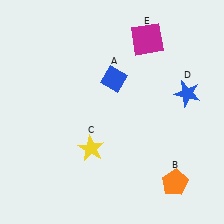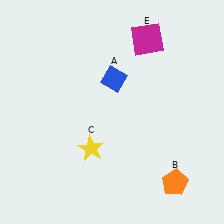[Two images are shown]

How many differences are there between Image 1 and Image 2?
There is 1 difference between the two images.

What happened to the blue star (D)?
The blue star (D) was removed in Image 2. It was in the top-right area of Image 1.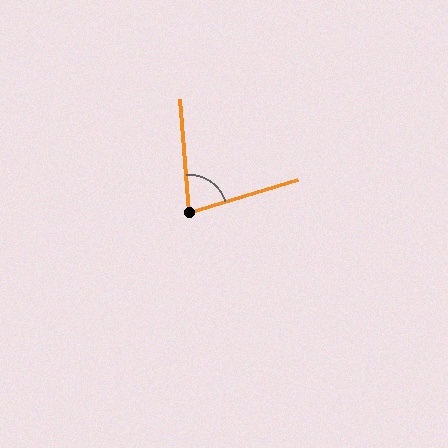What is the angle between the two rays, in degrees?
Approximately 78 degrees.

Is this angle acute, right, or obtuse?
It is acute.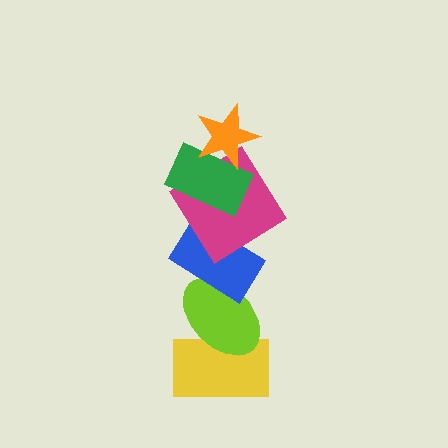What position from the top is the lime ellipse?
The lime ellipse is 5th from the top.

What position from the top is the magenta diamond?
The magenta diamond is 3rd from the top.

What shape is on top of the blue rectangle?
The magenta diamond is on top of the blue rectangle.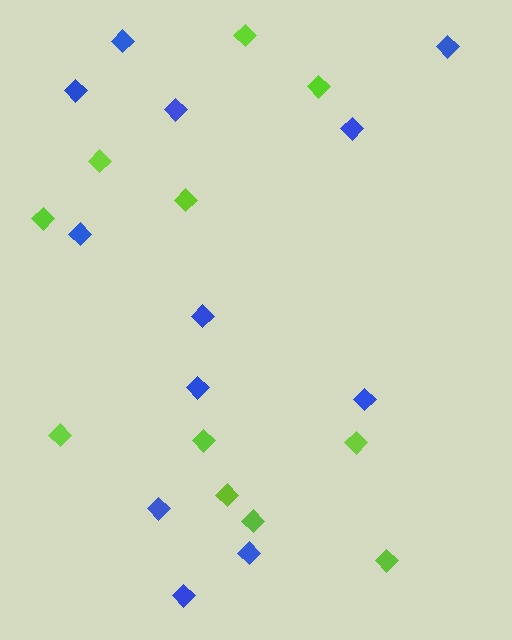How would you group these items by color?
There are 2 groups: one group of blue diamonds (12) and one group of lime diamonds (11).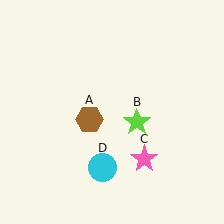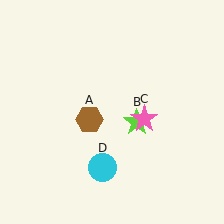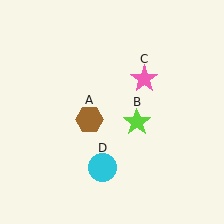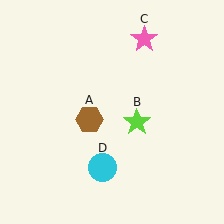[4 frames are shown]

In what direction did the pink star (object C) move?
The pink star (object C) moved up.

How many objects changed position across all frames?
1 object changed position: pink star (object C).